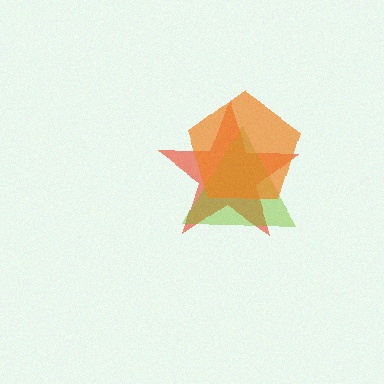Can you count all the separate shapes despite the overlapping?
Yes, there are 3 separate shapes.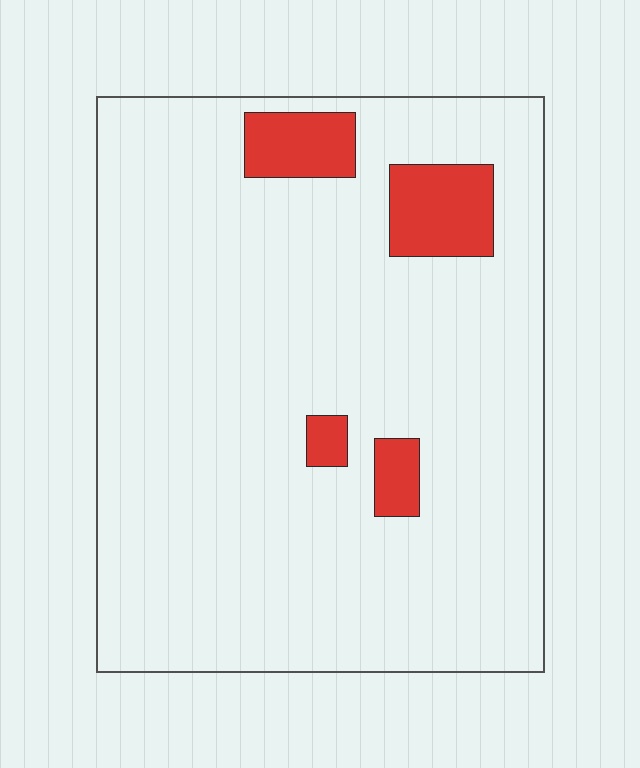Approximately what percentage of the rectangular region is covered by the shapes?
Approximately 10%.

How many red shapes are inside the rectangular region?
4.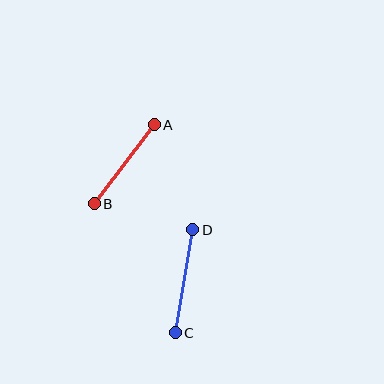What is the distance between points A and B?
The distance is approximately 99 pixels.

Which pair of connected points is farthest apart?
Points C and D are farthest apart.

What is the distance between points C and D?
The distance is approximately 105 pixels.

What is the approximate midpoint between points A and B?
The midpoint is at approximately (124, 164) pixels.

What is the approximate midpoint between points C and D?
The midpoint is at approximately (184, 281) pixels.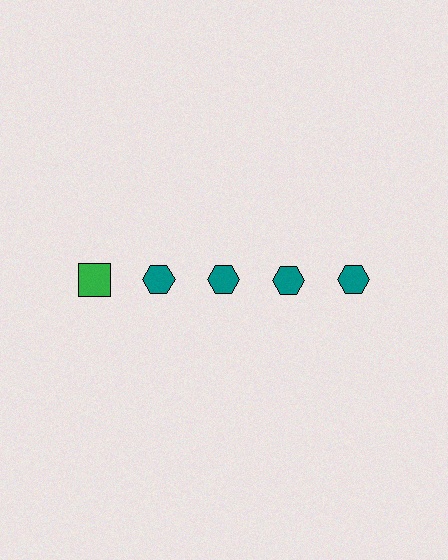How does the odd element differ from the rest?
It differs in both color (green instead of teal) and shape (square instead of hexagon).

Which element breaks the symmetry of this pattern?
The green square in the top row, leftmost column breaks the symmetry. All other shapes are teal hexagons.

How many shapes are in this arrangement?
There are 5 shapes arranged in a grid pattern.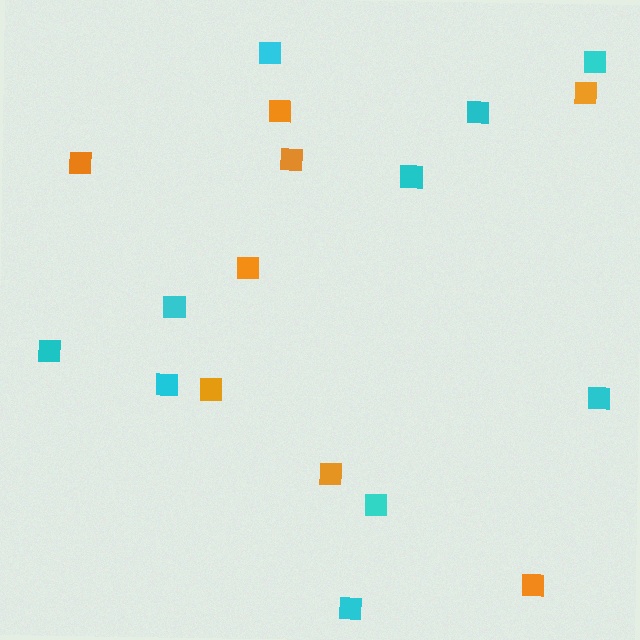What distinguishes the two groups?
There are 2 groups: one group of orange squares (8) and one group of cyan squares (10).